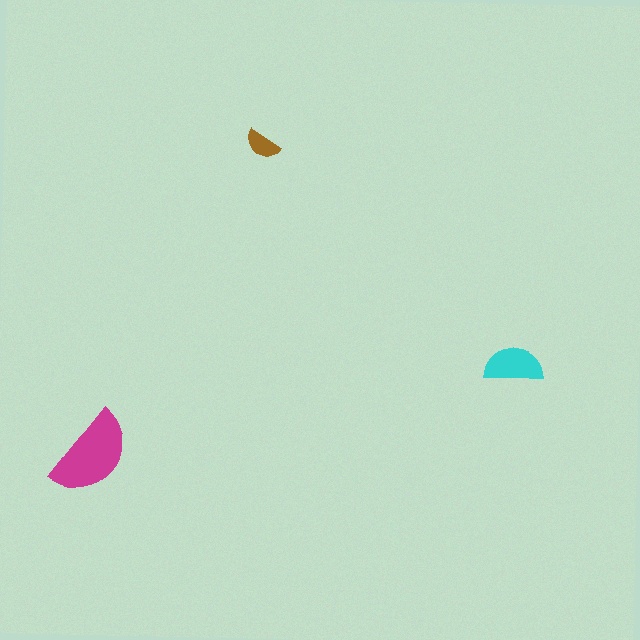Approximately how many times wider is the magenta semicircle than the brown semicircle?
About 2.5 times wider.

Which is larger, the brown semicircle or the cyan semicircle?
The cyan one.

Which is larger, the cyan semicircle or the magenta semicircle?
The magenta one.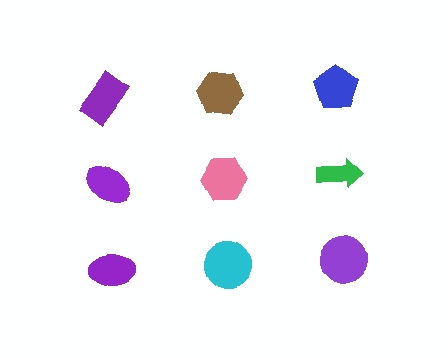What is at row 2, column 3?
A green arrow.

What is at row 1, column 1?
A purple rectangle.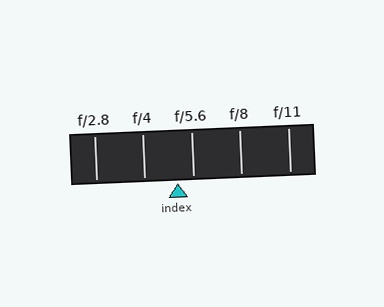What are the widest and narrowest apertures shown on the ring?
The widest aperture shown is f/2.8 and the narrowest is f/11.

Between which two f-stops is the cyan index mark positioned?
The index mark is between f/4 and f/5.6.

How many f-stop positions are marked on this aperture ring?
There are 5 f-stop positions marked.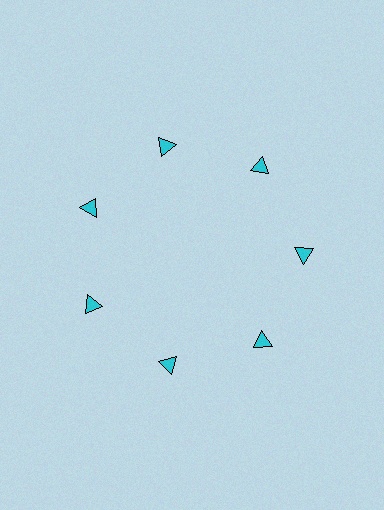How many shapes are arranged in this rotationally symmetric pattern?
There are 7 shapes, arranged in 7 groups of 1.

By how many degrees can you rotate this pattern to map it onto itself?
The pattern maps onto itself every 51 degrees of rotation.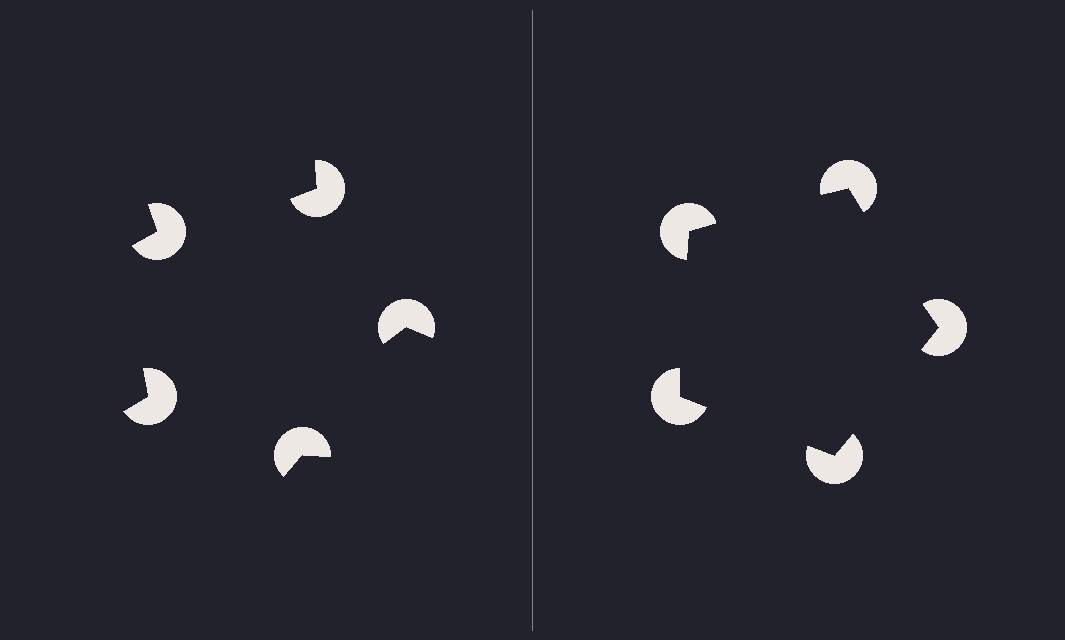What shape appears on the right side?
An illusory pentagon.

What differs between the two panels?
The pac-man discs are positioned identically on both sides; only the wedge orientations differ. On the right they align to a pentagon; on the left they are misaligned.